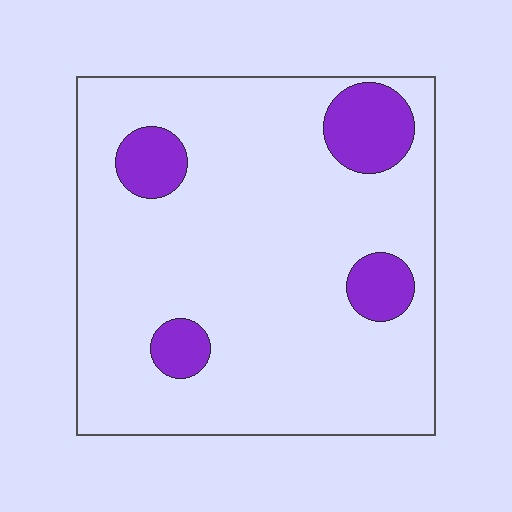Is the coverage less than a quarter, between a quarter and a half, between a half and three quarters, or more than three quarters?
Less than a quarter.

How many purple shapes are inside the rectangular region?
4.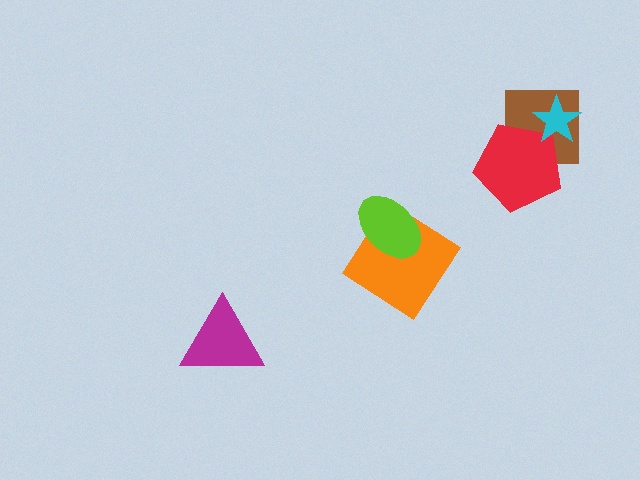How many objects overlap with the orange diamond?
1 object overlaps with the orange diamond.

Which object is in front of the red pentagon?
The cyan star is in front of the red pentagon.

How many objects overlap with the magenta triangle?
0 objects overlap with the magenta triangle.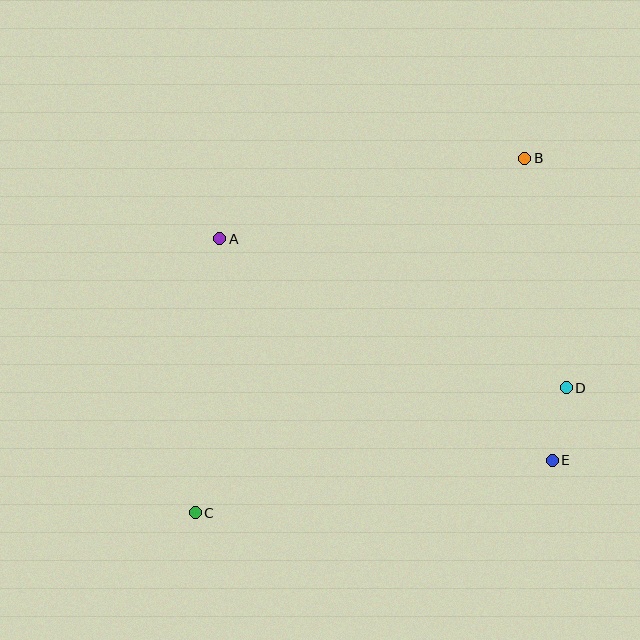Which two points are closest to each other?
Points D and E are closest to each other.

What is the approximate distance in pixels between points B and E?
The distance between B and E is approximately 303 pixels.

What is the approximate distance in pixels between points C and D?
The distance between C and D is approximately 391 pixels.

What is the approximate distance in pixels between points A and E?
The distance between A and E is approximately 399 pixels.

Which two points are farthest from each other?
Points B and C are farthest from each other.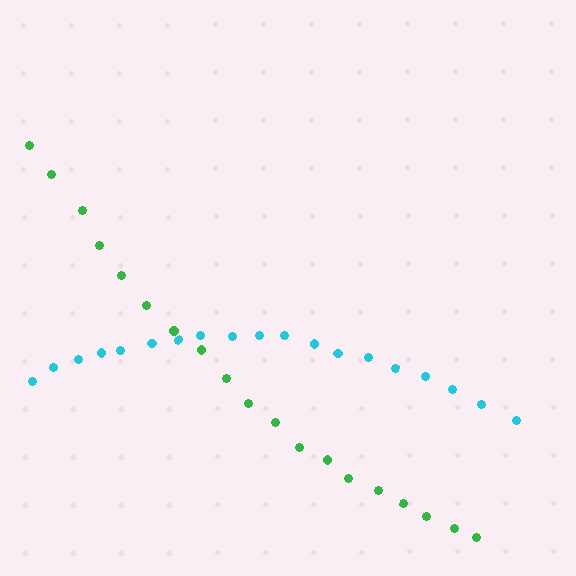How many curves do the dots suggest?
There are 2 distinct paths.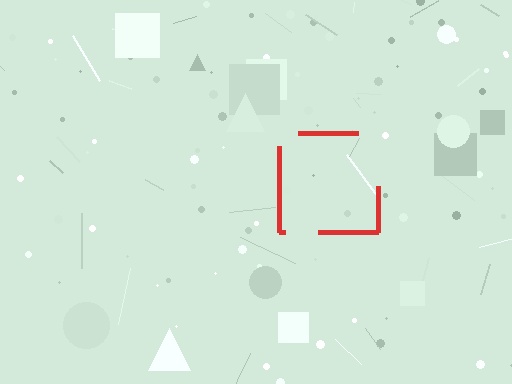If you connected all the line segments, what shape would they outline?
They would outline a square.